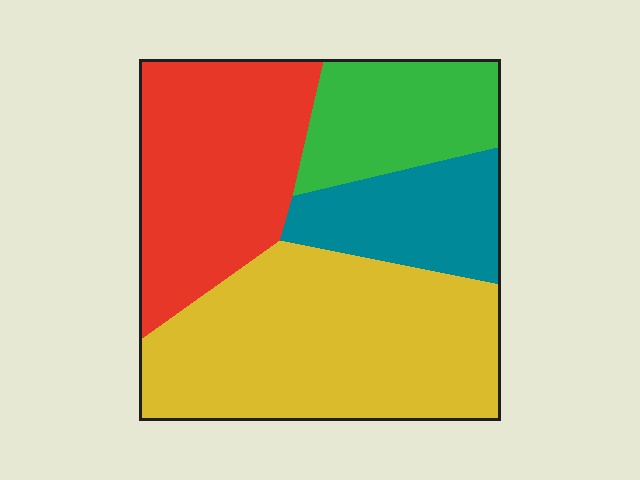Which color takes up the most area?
Yellow, at roughly 40%.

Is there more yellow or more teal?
Yellow.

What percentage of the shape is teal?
Teal covers about 15% of the shape.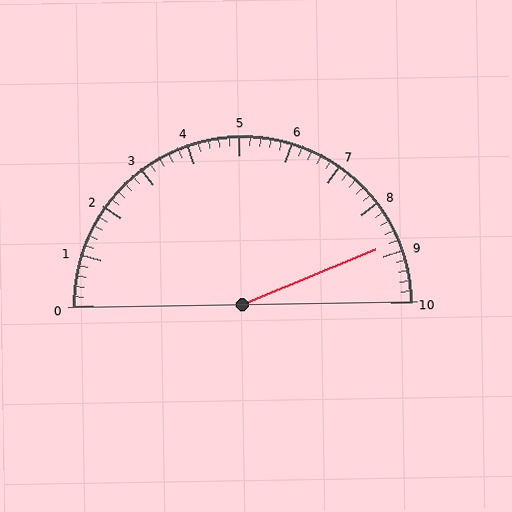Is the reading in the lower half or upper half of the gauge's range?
The reading is in the upper half of the range (0 to 10).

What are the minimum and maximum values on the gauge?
The gauge ranges from 0 to 10.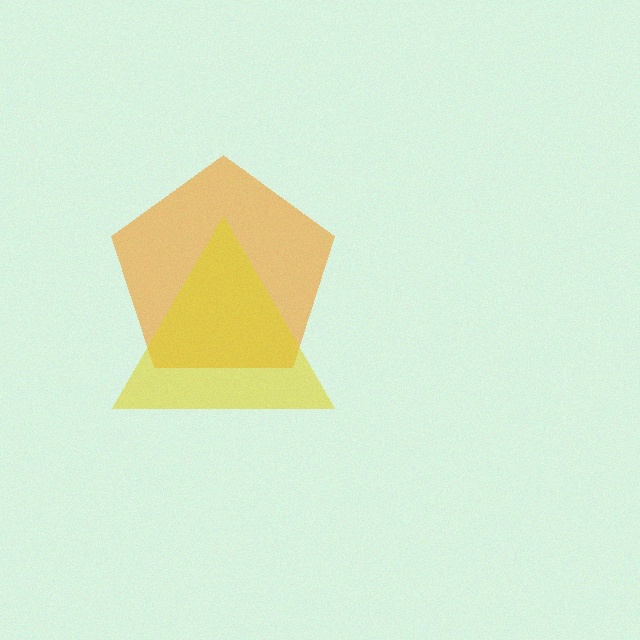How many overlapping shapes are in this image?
There are 2 overlapping shapes in the image.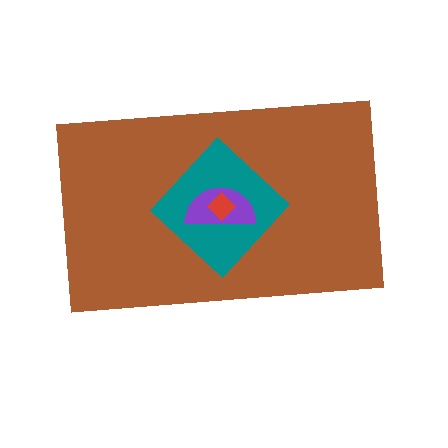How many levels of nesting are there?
4.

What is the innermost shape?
The red diamond.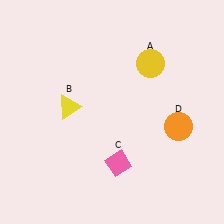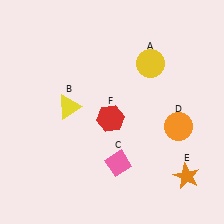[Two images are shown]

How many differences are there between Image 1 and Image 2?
There are 2 differences between the two images.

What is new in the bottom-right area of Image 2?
An orange star (E) was added in the bottom-right area of Image 2.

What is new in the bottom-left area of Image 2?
A red hexagon (F) was added in the bottom-left area of Image 2.